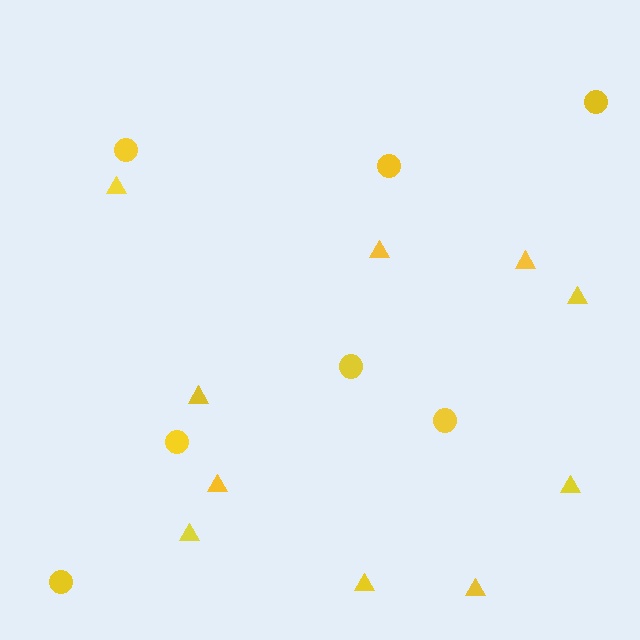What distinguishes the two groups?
There are 2 groups: one group of circles (7) and one group of triangles (10).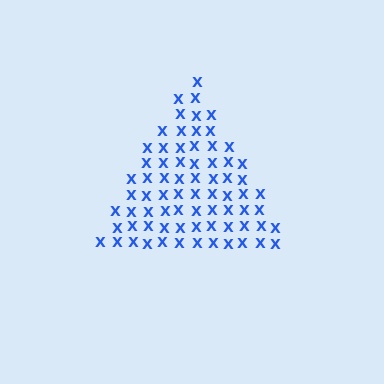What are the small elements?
The small elements are letter X's.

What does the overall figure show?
The overall figure shows a triangle.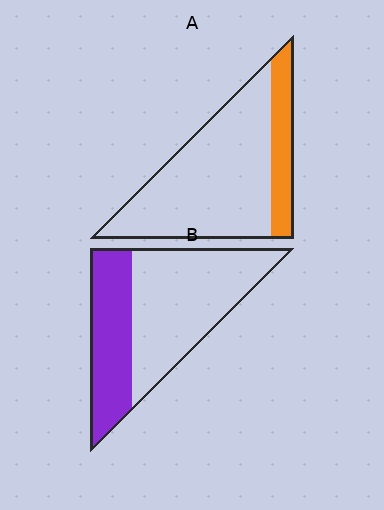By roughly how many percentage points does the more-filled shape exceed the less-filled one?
By roughly 15 percentage points (B over A).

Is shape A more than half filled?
No.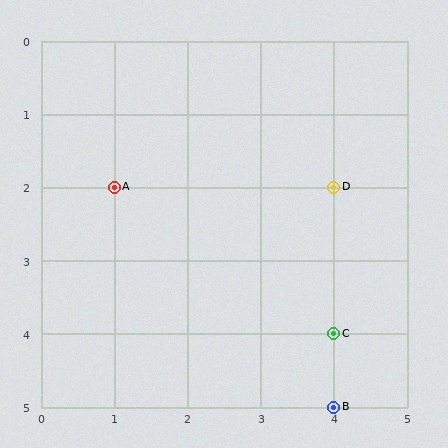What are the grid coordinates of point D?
Point D is at grid coordinates (4, 2).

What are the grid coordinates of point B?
Point B is at grid coordinates (4, 5).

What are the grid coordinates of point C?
Point C is at grid coordinates (4, 4).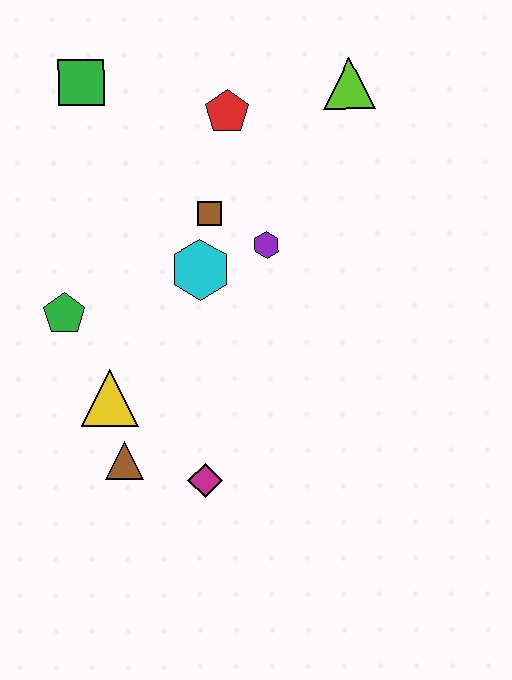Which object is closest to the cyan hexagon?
The brown square is closest to the cyan hexagon.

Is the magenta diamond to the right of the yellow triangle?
Yes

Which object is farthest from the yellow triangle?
The lime triangle is farthest from the yellow triangle.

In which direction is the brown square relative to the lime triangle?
The brown square is to the left of the lime triangle.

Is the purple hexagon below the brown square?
Yes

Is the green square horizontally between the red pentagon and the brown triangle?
No